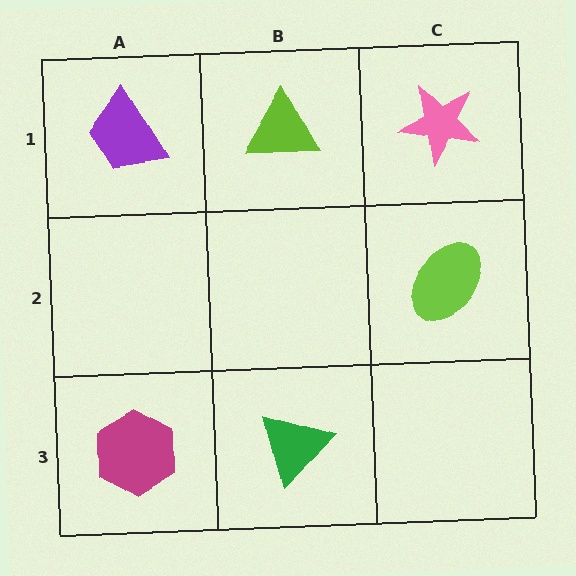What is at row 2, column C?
A lime ellipse.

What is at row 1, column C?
A pink star.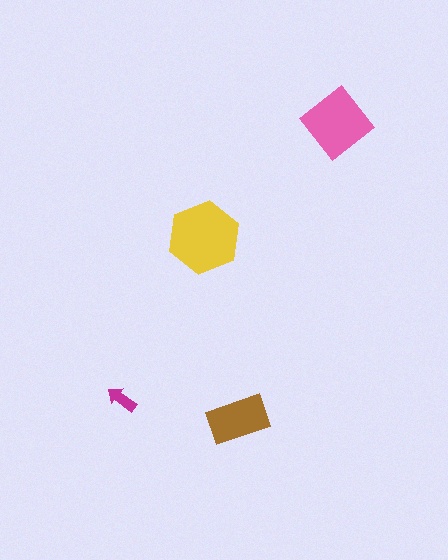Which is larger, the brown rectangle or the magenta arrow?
The brown rectangle.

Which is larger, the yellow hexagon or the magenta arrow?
The yellow hexagon.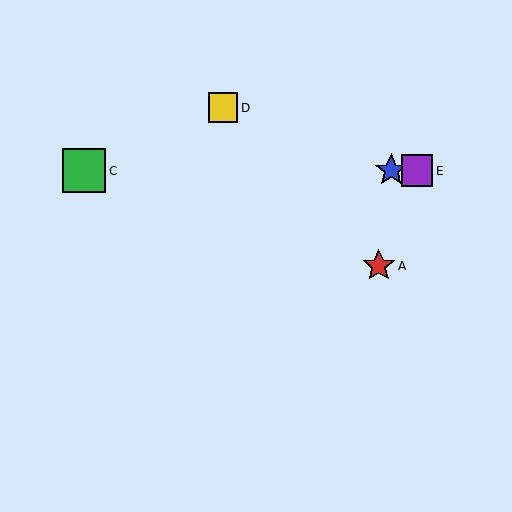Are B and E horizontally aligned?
Yes, both are at y≈171.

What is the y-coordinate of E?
Object E is at y≈171.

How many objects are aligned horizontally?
3 objects (B, C, E) are aligned horizontally.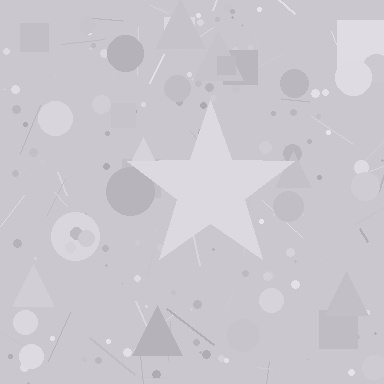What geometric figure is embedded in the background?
A star is embedded in the background.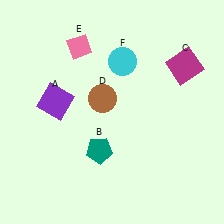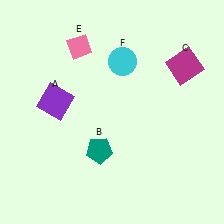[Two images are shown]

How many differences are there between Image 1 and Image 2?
There is 1 difference between the two images.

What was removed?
The brown circle (D) was removed in Image 2.